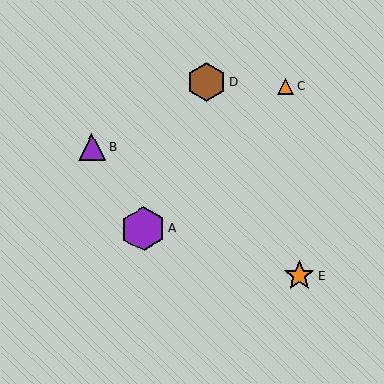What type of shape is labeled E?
Shape E is an orange star.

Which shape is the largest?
The purple hexagon (labeled A) is the largest.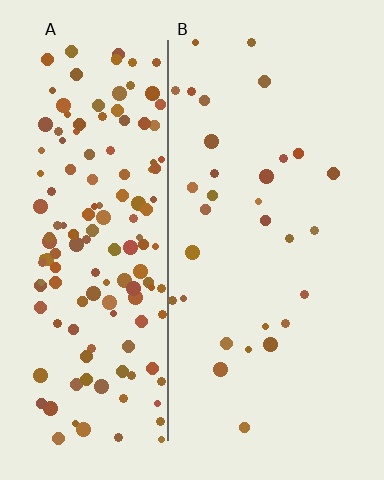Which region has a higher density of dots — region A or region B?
A (the left).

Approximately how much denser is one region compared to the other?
Approximately 5.1× — region A over region B.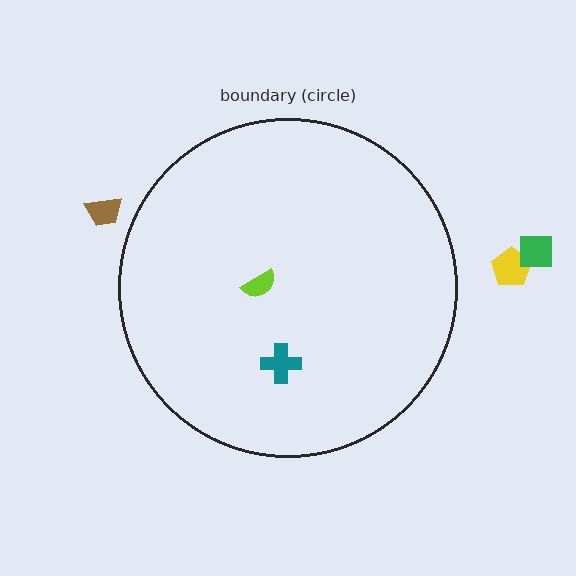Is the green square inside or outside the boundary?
Outside.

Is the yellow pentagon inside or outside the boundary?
Outside.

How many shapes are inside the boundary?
2 inside, 3 outside.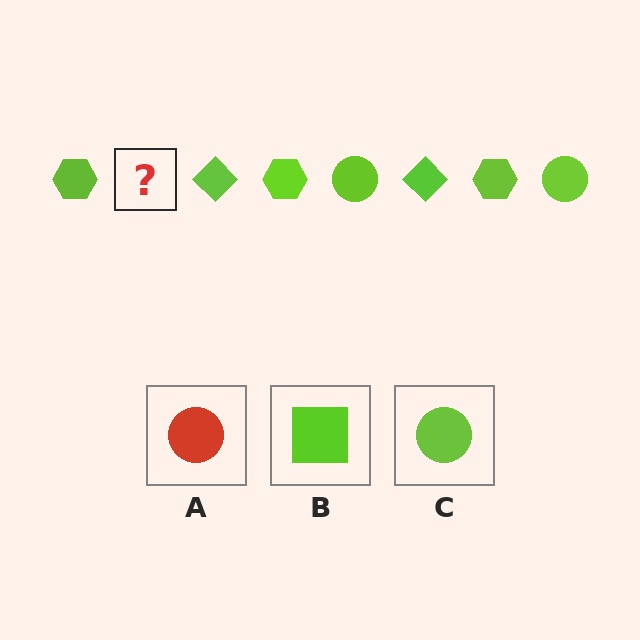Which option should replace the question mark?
Option C.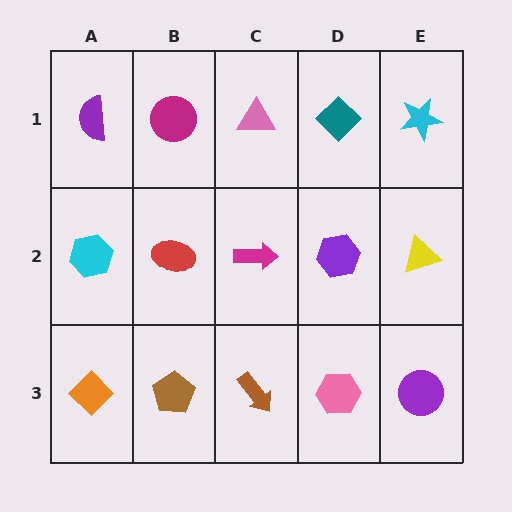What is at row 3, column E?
A purple circle.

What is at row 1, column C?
A pink triangle.